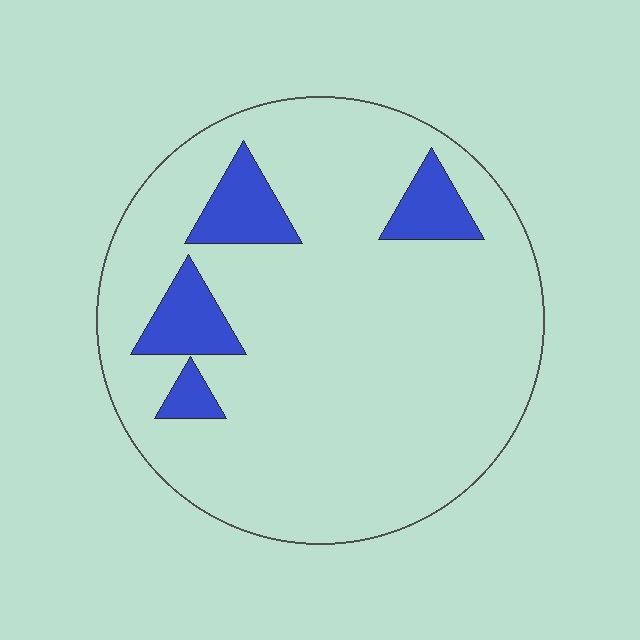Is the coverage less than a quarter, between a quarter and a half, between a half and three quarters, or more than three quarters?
Less than a quarter.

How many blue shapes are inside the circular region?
4.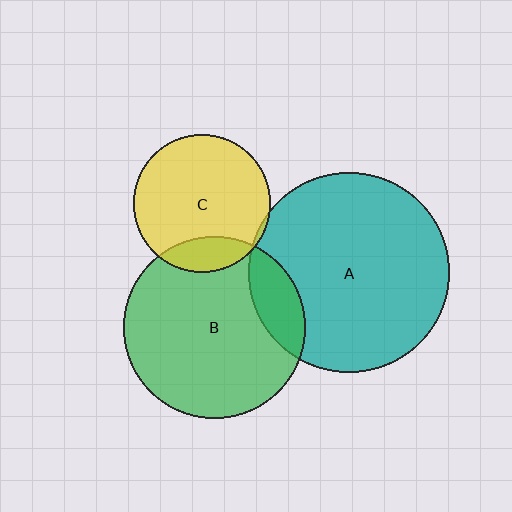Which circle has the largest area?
Circle A (teal).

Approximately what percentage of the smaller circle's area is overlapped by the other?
Approximately 15%.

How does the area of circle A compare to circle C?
Approximately 2.1 times.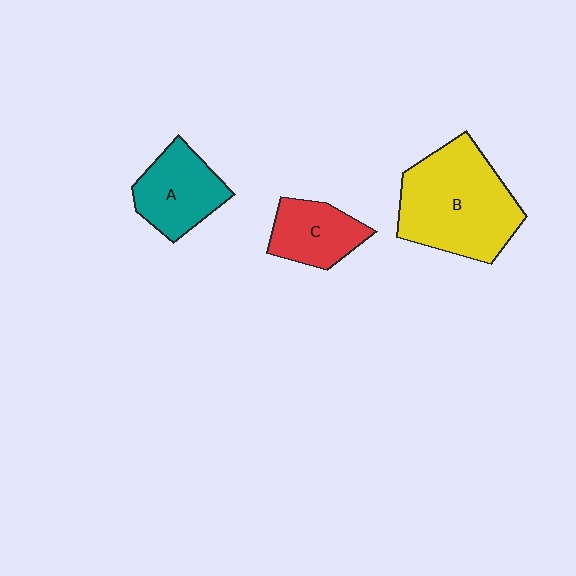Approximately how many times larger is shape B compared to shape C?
Approximately 2.1 times.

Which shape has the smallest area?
Shape C (red).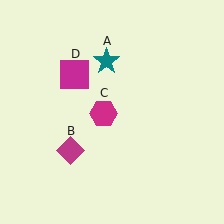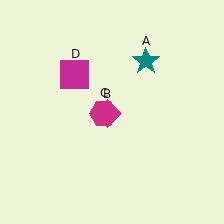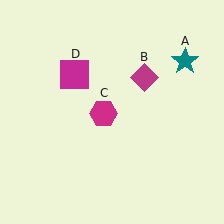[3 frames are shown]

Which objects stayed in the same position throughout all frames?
Magenta hexagon (object C) and magenta square (object D) remained stationary.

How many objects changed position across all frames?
2 objects changed position: teal star (object A), magenta diamond (object B).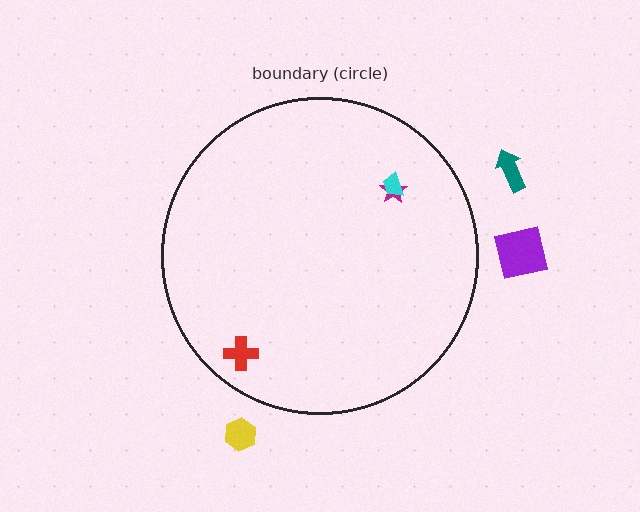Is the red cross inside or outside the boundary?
Inside.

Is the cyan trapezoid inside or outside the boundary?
Inside.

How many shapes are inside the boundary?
3 inside, 3 outside.